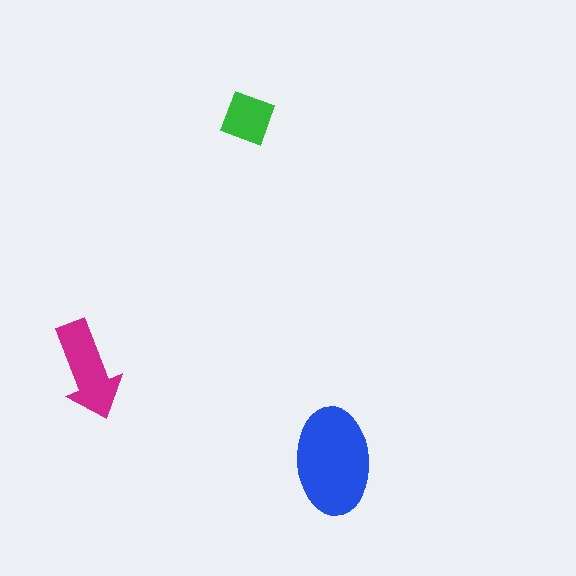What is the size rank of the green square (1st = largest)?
3rd.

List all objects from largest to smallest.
The blue ellipse, the magenta arrow, the green square.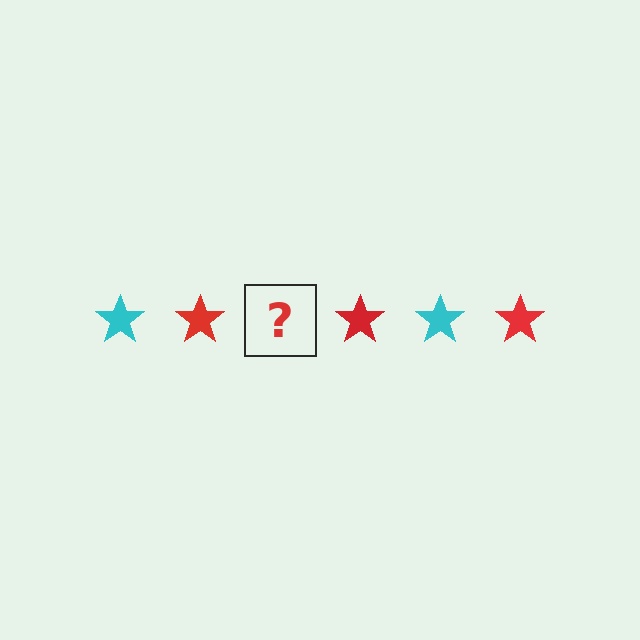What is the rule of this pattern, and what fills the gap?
The rule is that the pattern cycles through cyan, red stars. The gap should be filled with a cyan star.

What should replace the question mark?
The question mark should be replaced with a cyan star.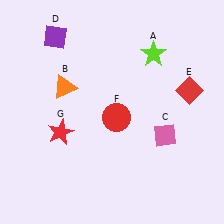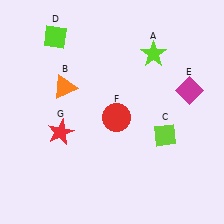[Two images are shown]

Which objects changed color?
C changed from pink to lime. D changed from purple to lime. E changed from red to magenta.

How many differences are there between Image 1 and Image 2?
There are 3 differences between the two images.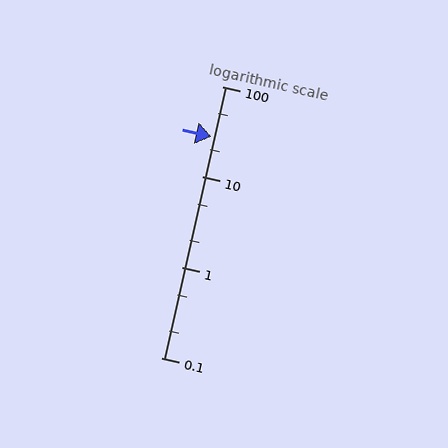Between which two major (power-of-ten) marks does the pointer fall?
The pointer is between 10 and 100.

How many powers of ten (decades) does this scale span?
The scale spans 3 decades, from 0.1 to 100.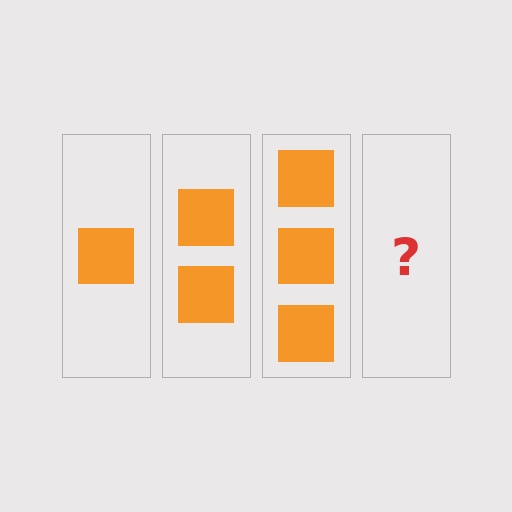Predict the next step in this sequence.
The next step is 4 squares.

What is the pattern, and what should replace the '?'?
The pattern is that each step adds one more square. The '?' should be 4 squares.